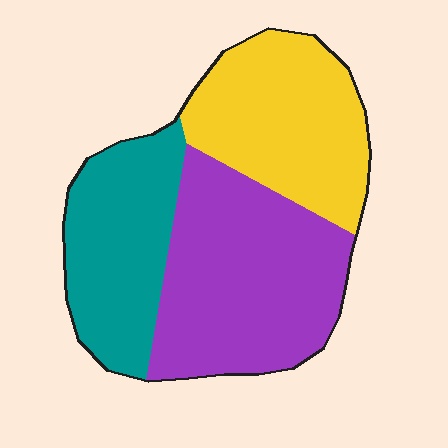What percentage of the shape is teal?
Teal takes up about one quarter (1/4) of the shape.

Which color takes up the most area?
Purple, at roughly 40%.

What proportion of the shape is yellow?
Yellow covers around 30% of the shape.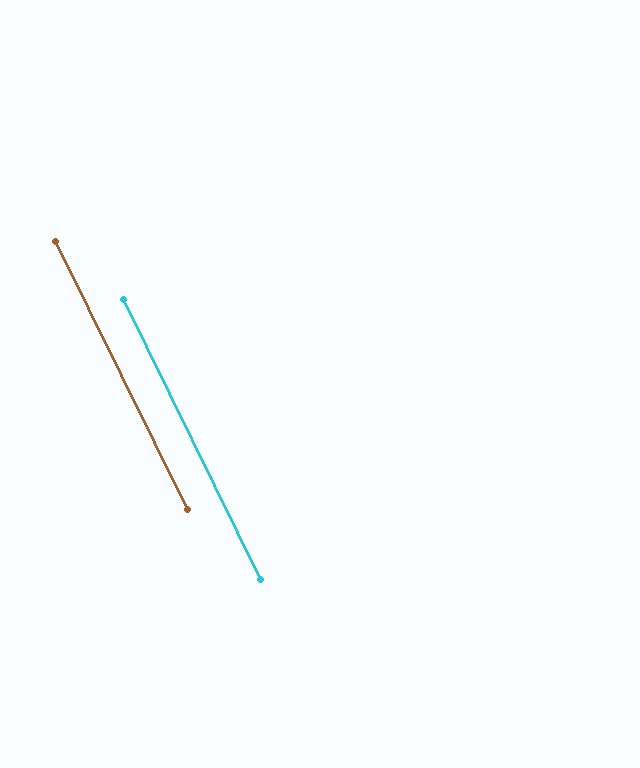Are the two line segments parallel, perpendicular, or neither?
Parallel — their directions differ by only 0.2°.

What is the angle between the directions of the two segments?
Approximately 0 degrees.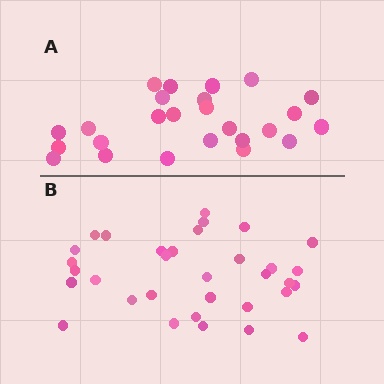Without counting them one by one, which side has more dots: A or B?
Region B (the bottom region) has more dots.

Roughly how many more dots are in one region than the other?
Region B has roughly 8 or so more dots than region A.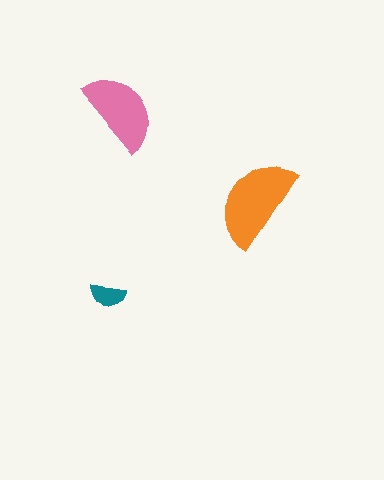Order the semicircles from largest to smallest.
the orange one, the pink one, the teal one.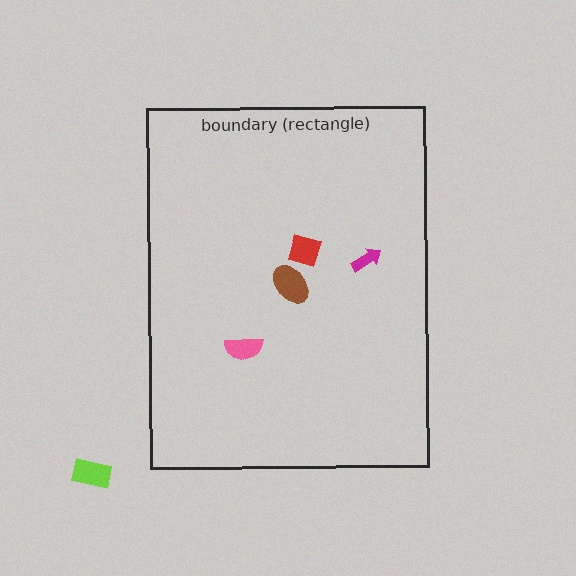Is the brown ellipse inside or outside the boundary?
Inside.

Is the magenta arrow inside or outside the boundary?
Inside.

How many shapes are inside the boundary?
4 inside, 1 outside.